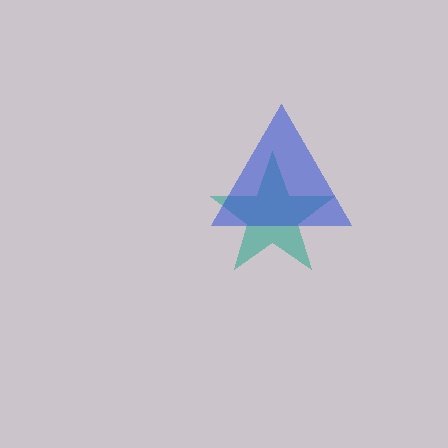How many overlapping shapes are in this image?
There are 2 overlapping shapes in the image.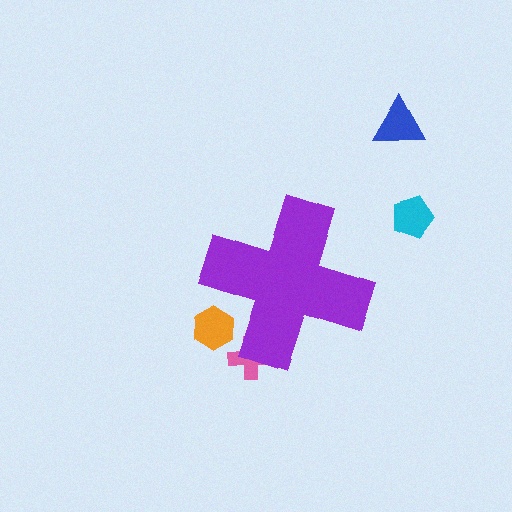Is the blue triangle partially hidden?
No, the blue triangle is fully visible.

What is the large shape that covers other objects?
A purple cross.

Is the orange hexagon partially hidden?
Yes, the orange hexagon is partially hidden behind the purple cross.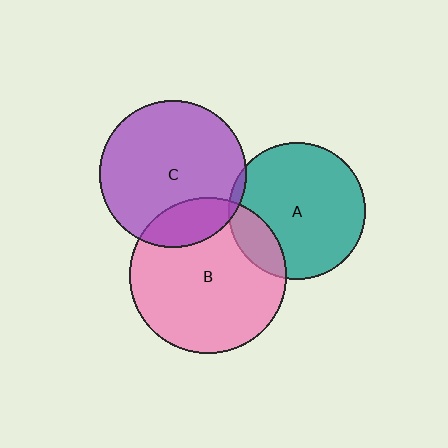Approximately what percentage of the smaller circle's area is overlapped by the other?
Approximately 20%.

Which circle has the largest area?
Circle B (pink).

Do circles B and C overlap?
Yes.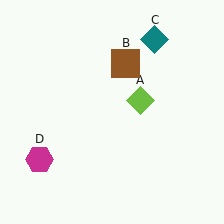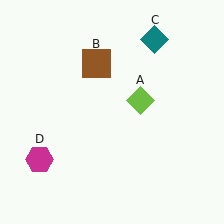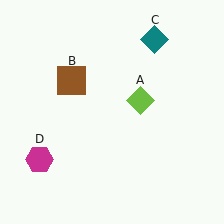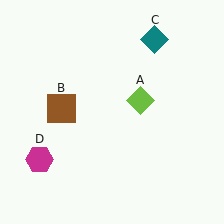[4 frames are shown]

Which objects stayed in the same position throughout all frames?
Lime diamond (object A) and teal diamond (object C) and magenta hexagon (object D) remained stationary.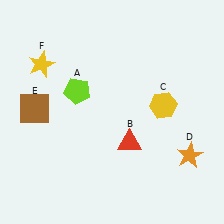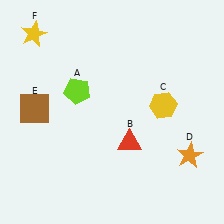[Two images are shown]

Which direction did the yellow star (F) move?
The yellow star (F) moved up.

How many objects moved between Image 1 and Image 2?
1 object moved between the two images.